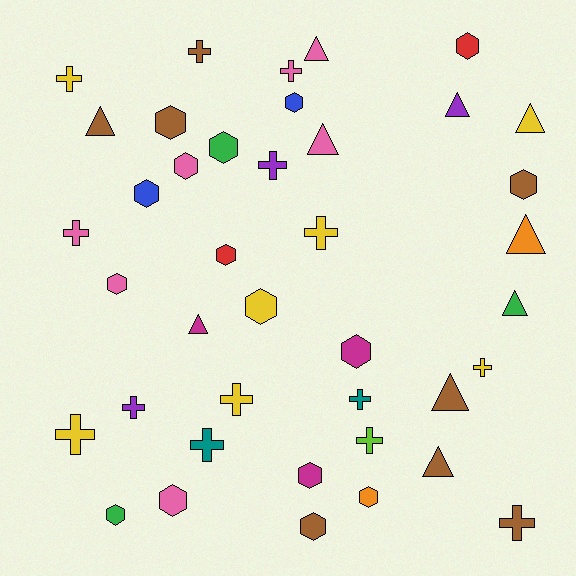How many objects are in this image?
There are 40 objects.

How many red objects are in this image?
There are 2 red objects.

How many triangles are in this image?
There are 10 triangles.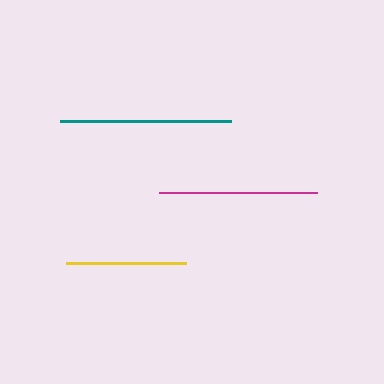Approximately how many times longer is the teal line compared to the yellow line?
The teal line is approximately 1.4 times the length of the yellow line.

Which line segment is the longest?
The teal line is the longest at approximately 172 pixels.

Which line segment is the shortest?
The yellow line is the shortest at approximately 120 pixels.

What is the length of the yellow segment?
The yellow segment is approximately 120 pixels long.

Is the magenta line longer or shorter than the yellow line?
The magenta line is longer than the yellow line.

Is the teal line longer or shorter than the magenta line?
The teal line is longer than the magenta line.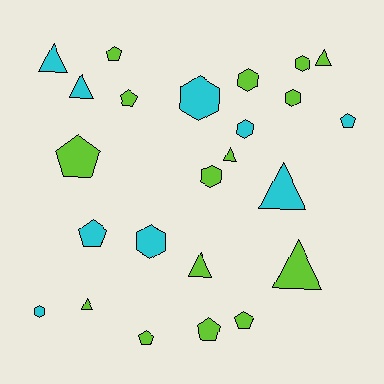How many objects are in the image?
There are 24 objects.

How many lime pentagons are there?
There are 6 lime pentagons.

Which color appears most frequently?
Lime, with 15 objects.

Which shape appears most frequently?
Triangle, with 8 objects.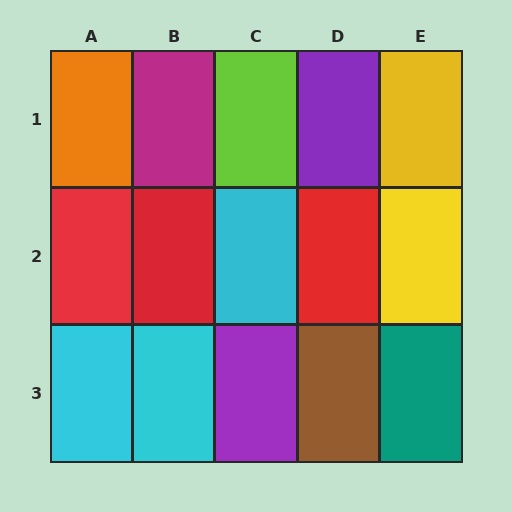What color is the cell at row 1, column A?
Orange.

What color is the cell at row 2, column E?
Yellow.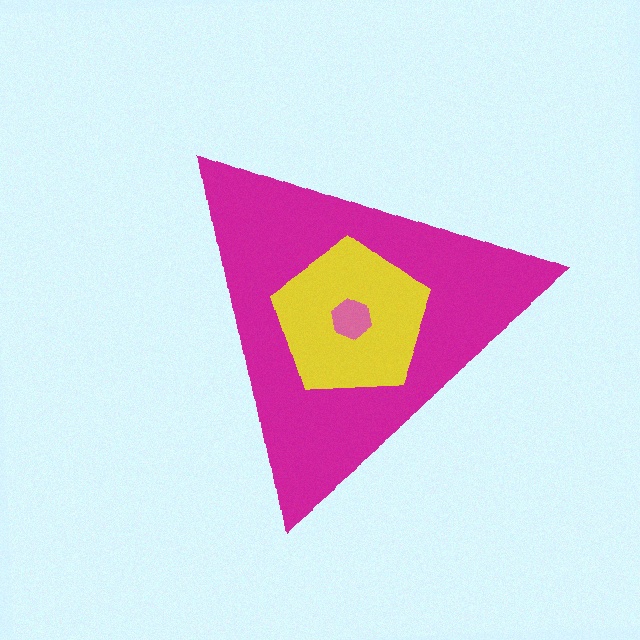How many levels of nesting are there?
3.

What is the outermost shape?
The magenta triangle.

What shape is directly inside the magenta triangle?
The yellow pentagon.